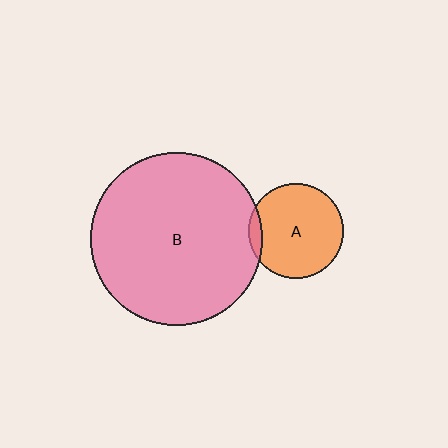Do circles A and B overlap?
Yes.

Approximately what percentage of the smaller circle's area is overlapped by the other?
Approximately 10%.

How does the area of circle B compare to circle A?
Approximately 3.3 times.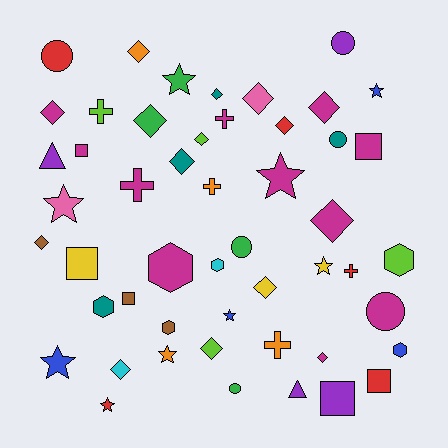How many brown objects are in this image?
There are 3 brown objects.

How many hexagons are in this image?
There are 6 hexagons.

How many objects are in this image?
There are 50 objects.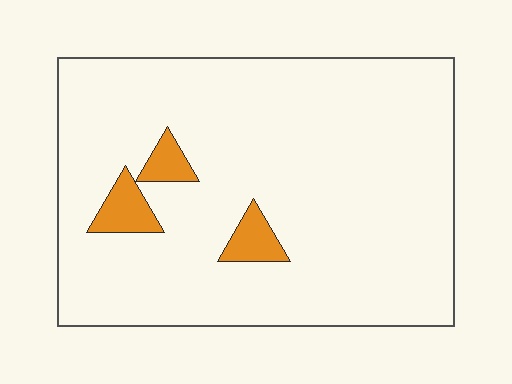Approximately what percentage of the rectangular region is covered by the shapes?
Approximately 5%.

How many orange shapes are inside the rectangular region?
3.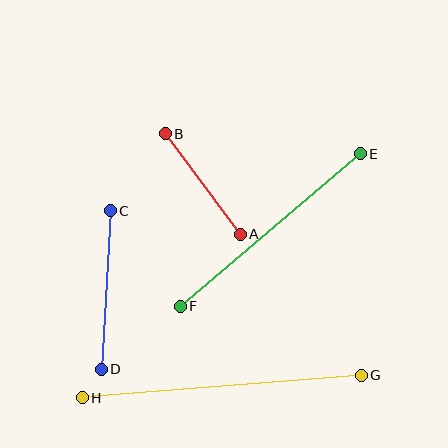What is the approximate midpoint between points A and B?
The midpoint is at approximately (203, 184) pixels.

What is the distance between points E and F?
The distance is approximately 236 pixels.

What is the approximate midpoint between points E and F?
The midpoint is at approximately (270, 230) pixels.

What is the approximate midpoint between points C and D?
The midpoint is at approximately (106, 290) pixels.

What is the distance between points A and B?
The distance is approximately 126 pixels.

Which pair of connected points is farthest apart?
Points G and H are farthest apart.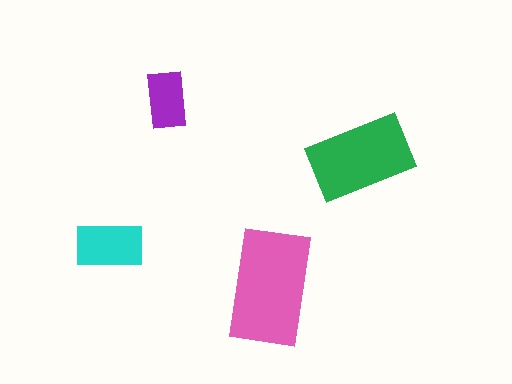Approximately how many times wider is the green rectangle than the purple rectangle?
About 2 times wider.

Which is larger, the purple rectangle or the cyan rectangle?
The cyan one.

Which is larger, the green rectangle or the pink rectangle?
The pink one.